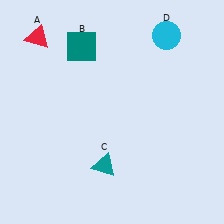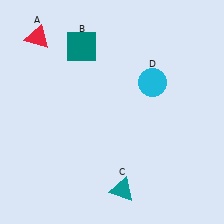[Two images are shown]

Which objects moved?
The objects that moved are: the teal triangle (C), the cyan circle (D).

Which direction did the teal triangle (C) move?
The teal triangle (C) moved down.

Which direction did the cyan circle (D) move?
The cyan circle (D) moved down.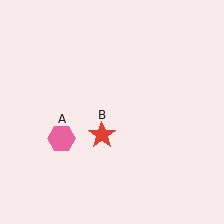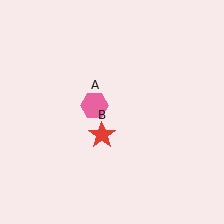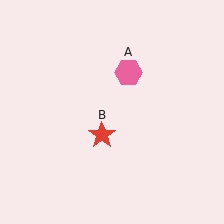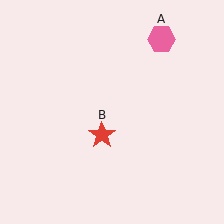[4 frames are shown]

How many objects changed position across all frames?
1 object changed position: pink hexagon (object A).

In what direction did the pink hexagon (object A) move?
The pink hexagon (object A) moved up and to the right.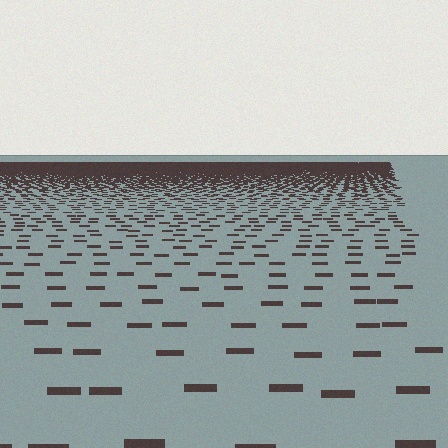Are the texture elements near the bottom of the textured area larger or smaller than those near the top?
Larger. Near the bottom, elements are closer to the viewer and appear at a bigger on-screen size.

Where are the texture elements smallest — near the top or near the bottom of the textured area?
Near the top.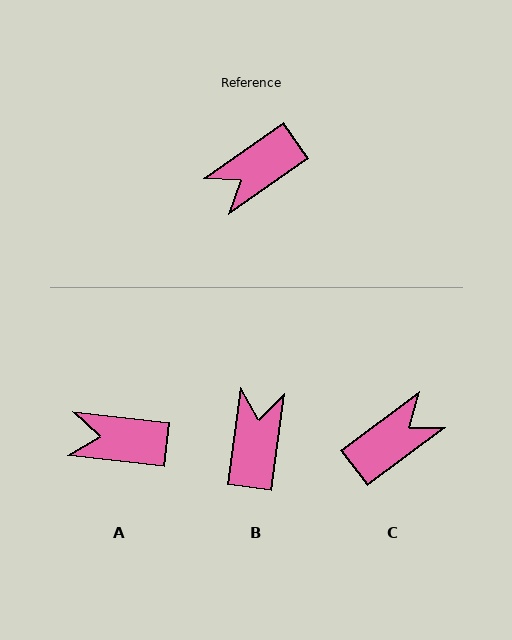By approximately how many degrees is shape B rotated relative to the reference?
Approximately 133 degrees clockwise.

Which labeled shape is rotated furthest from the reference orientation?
C, about 179 degrees away.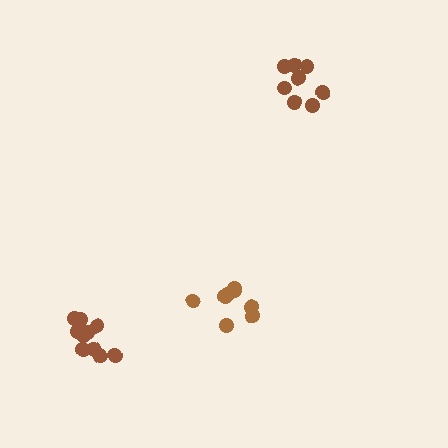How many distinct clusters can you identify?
There are 3 distinct clusters.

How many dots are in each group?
Group 1: 8 dots, Group 2: 8 dots, Group 3: 11 dots (27 total).